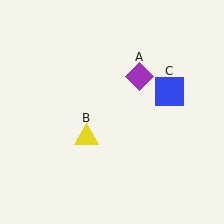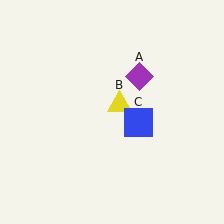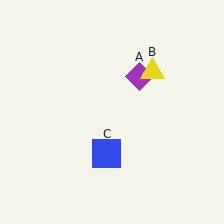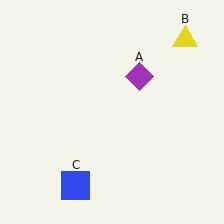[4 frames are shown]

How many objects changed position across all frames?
2 objects changed position: yellow triangle (object B), blue square (object C).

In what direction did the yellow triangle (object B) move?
The yellow triangle (object B) moved up and to the right.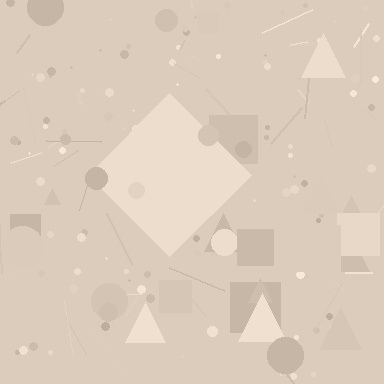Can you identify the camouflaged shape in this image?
The camouflaged shape is a diamond.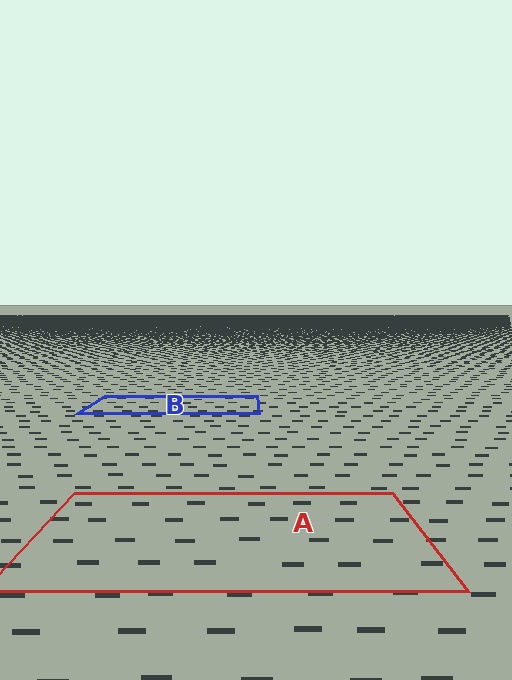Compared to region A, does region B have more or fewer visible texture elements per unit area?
Region B has more texture elements per unit area — they are packed more densely because it is farther away.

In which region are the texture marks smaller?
The texture marks are smaller in region B, because it is farther away.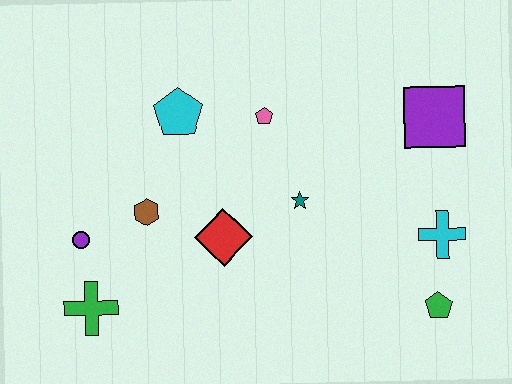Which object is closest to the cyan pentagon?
The pink pentagon is closest to the cyan pentagon.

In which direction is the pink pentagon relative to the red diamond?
The pink pentagon is above the red diamond.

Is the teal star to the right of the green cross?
Yes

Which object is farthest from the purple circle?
The purple square is farthest from the purple circle.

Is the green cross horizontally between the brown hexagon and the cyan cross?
No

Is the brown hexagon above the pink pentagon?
No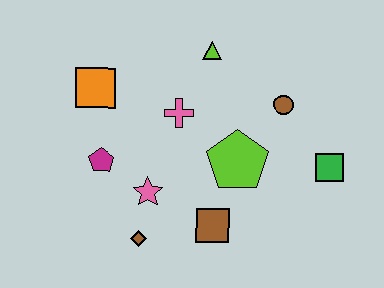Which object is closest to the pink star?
The brown diamond is closest to the pink star.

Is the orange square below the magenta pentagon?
No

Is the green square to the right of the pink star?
Yes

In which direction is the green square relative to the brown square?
The green square is to the right of the brown square.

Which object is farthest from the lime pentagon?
The orange square is farthest from the lime pentagon.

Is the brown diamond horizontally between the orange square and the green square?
Yes